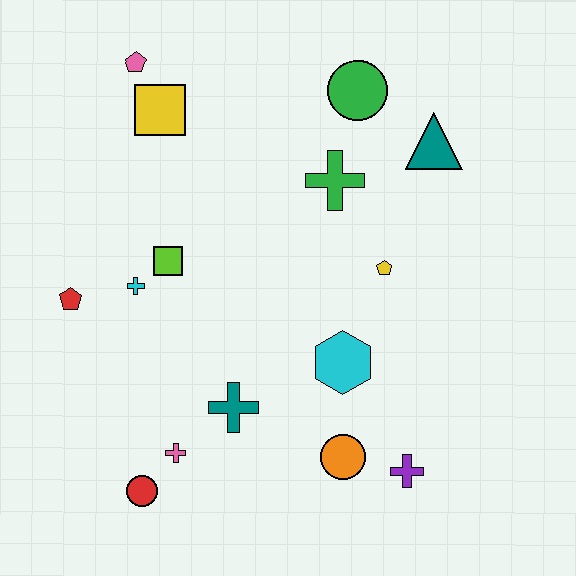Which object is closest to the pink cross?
The red circle is closest to the pink cross.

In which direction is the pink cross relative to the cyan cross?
The pink cross is below the cyan cross.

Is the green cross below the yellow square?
Yes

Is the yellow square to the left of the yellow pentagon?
Yes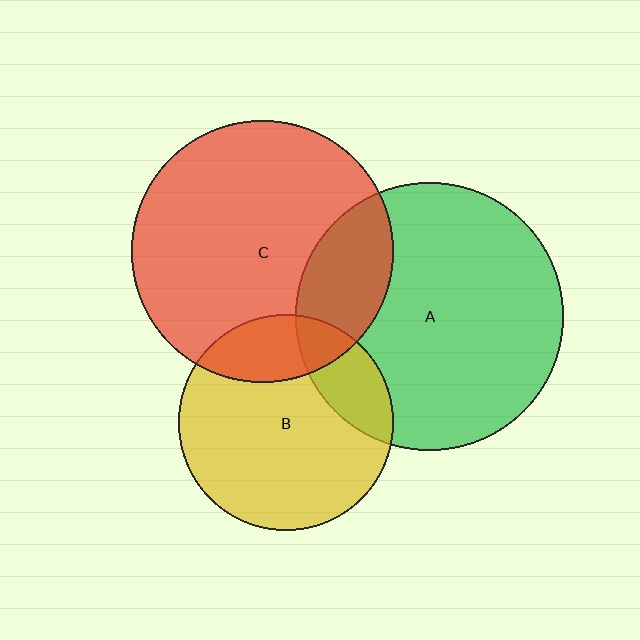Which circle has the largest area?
Circle A (green).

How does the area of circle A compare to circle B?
Approximately 1.5 times.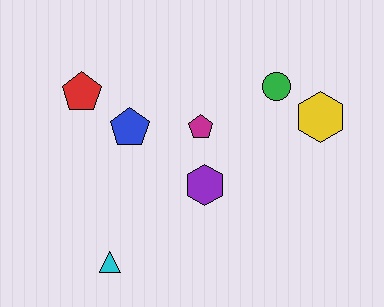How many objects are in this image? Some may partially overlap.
There are 7 objects.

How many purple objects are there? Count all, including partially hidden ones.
There is 1 purple object.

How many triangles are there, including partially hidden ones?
There is 1 triangle.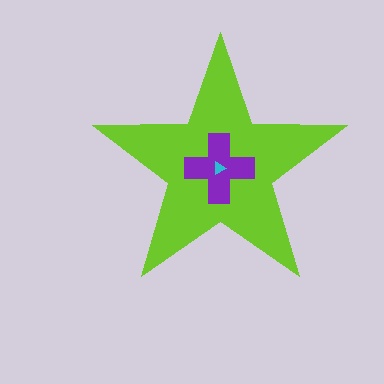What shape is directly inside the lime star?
The purple cross.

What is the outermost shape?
The lime star.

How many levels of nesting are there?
3.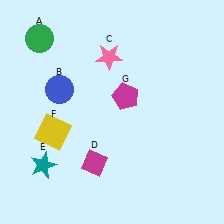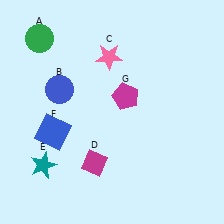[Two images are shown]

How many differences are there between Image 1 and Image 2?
There is 1 difference between the two images.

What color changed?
The square (F) changed from yellow in Image 1 to blue in Image 2.